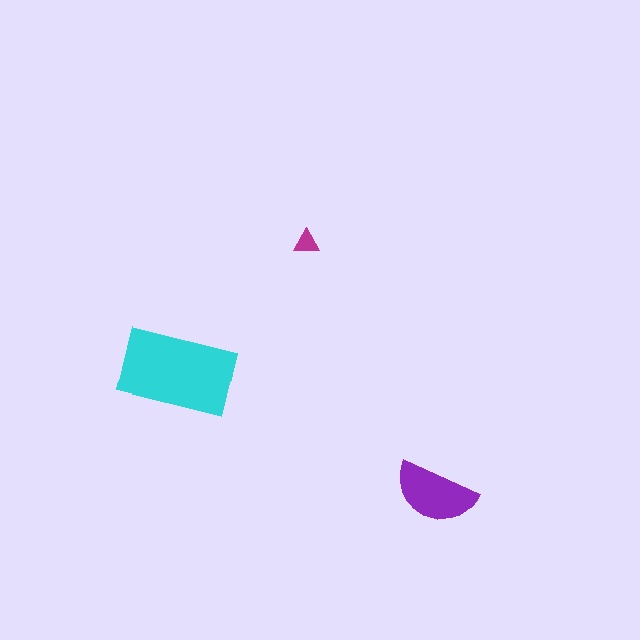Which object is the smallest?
The magenta triangle.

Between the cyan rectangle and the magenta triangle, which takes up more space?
The cyan rectangle.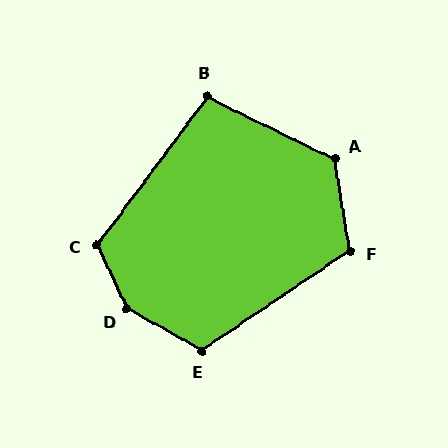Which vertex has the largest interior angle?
D, at approximately 145 degrees.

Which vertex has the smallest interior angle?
B, at approximately 101 degrees.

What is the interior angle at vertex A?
Approximately 125 degrees (obtuse).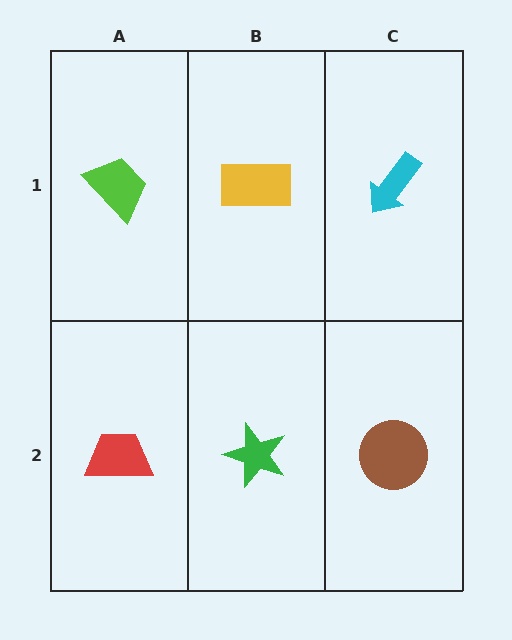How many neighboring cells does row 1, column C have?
2.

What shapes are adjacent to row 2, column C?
A cyan arrow (row 1, column C), a green star (row 2, column B).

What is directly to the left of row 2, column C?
A green star.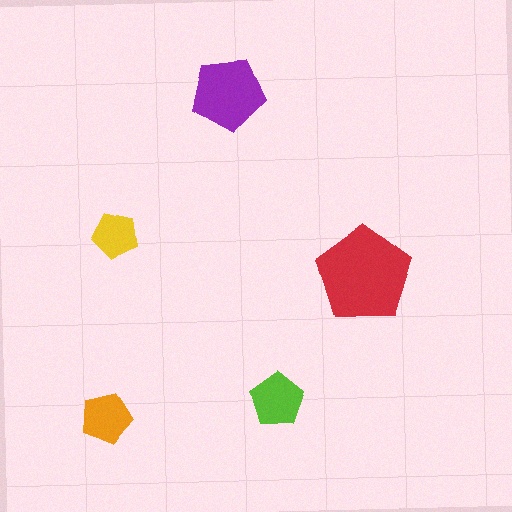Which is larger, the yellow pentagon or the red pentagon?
The red one.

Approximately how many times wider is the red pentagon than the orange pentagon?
About 2 times wider.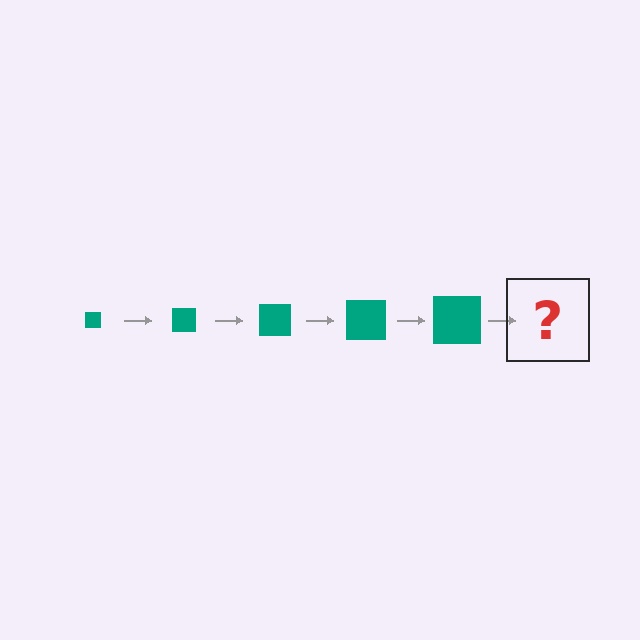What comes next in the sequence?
The next element should be a teal square, larger than the previous one.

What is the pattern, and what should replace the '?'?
The pattern is that the square gets progressively larger each step. The '?' should be a teal square, larger than the previous one.